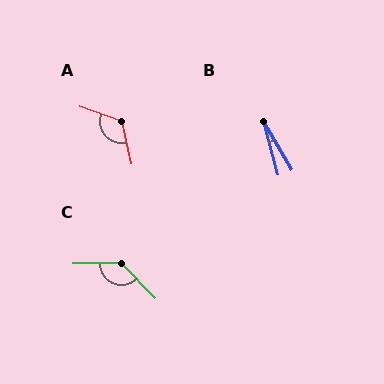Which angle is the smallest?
B, at approximately 15 degrees.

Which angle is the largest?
C, at approximately 134 degrees.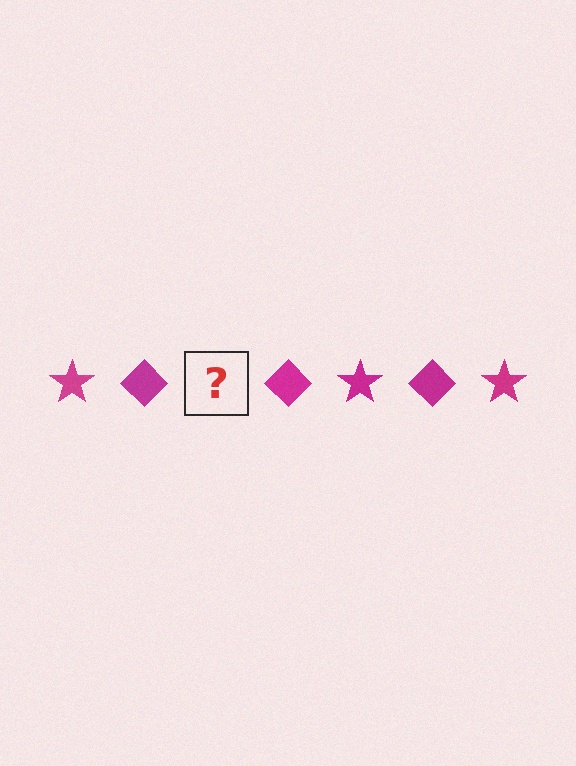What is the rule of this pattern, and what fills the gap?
The rule is that the pattern cycles through star, diamond shapes in magenta. The gap should be filled with a magenta star.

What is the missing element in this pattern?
The missing element is a magenta star.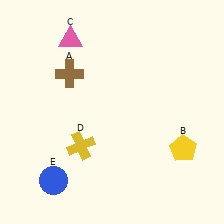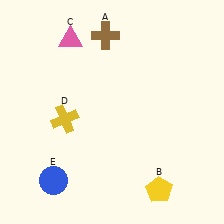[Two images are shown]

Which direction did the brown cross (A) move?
The brown cross (A) moved up.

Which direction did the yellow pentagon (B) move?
The yellow pentagon (B) moved down.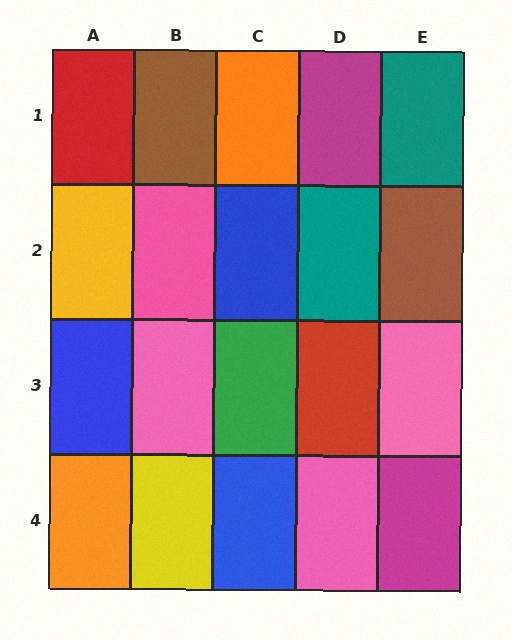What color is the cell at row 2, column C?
Blue.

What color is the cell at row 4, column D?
Pink.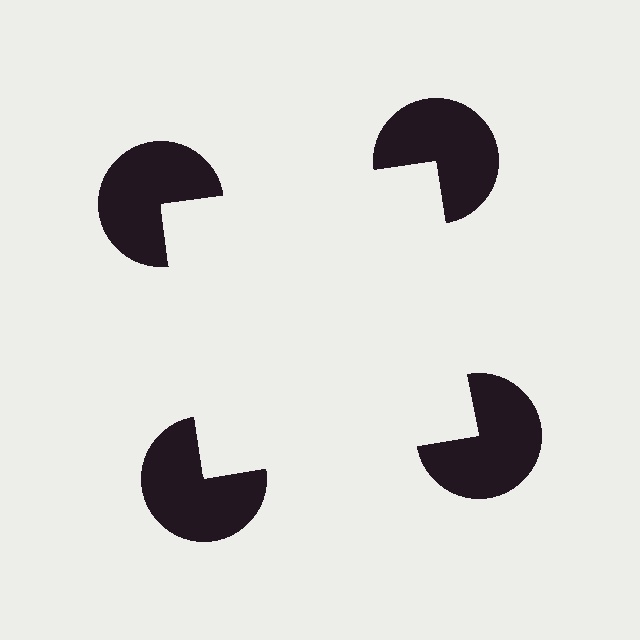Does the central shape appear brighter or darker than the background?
It typically appears slightly brighter than the background, even though no actual brightness change is drawn.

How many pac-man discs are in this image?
There are 4 — one at each vertex of the illusory square.